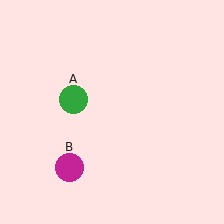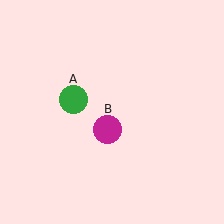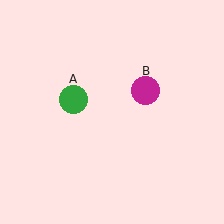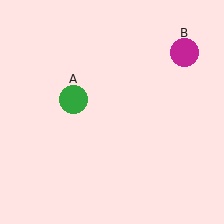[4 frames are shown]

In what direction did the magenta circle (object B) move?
The magenta circle (object B) moved up and to the right.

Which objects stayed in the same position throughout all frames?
Green circle (object A) remained stationary.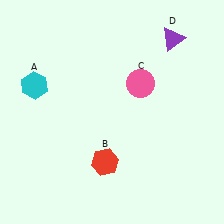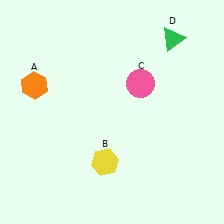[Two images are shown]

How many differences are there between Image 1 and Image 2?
There are 3 differences between the two images.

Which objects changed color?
A changed from cyan to orange. B changed from red to yellow. D changed from purple to green.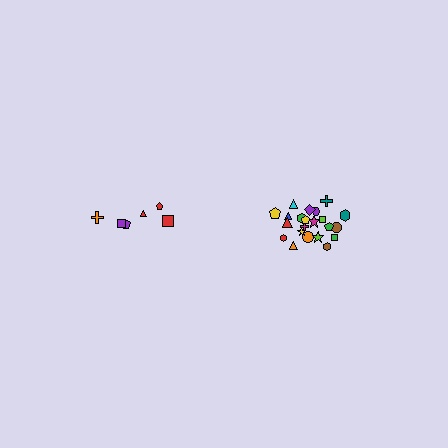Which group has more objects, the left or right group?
The right group.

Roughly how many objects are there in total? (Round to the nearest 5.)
Roughly 30 objects in total.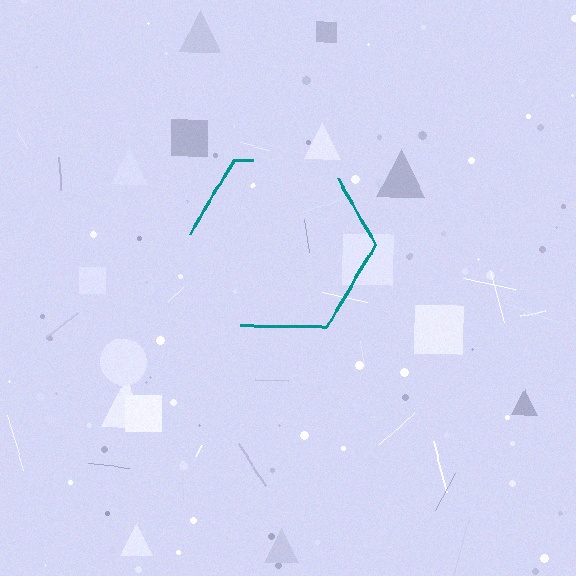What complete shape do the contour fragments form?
The contour fragments form a hexagon.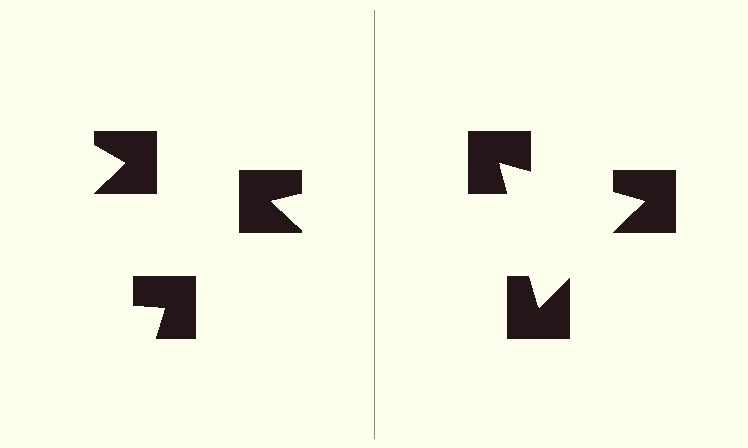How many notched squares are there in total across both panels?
6 — 3 on each side.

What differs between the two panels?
The notched squares are positioned identically on both sides; only the wedge orientations differ. On the right they align to a triangle; on the left they are misaligned.